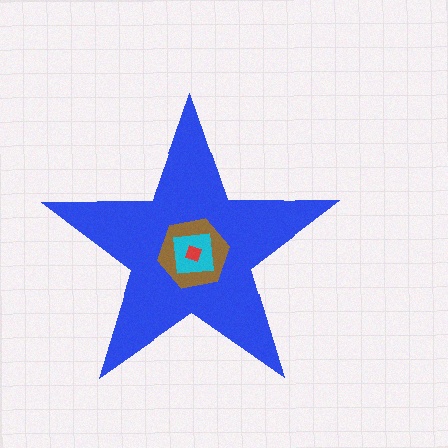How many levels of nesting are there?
4.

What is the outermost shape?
The blue star.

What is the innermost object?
The red square.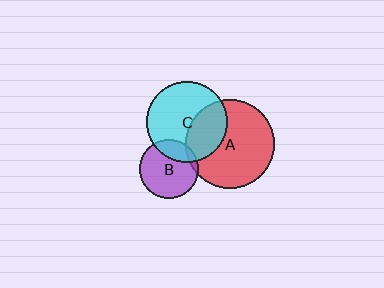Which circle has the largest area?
Circle A (red).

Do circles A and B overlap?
Yes.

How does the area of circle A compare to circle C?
Approximately 1.2 times.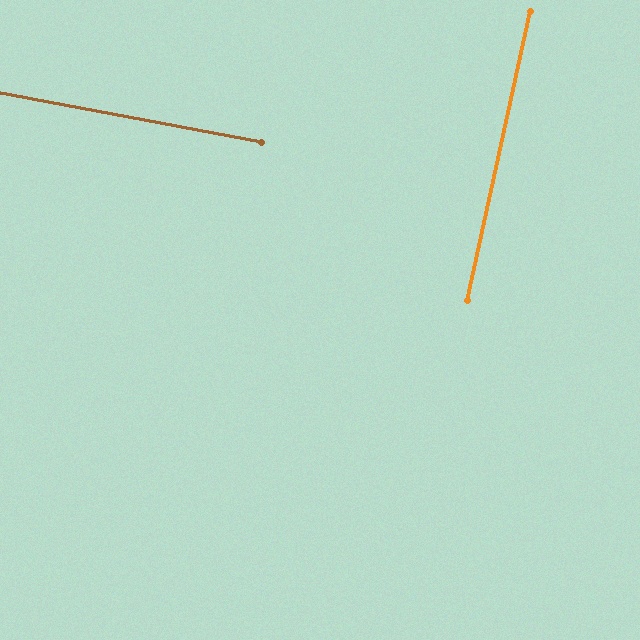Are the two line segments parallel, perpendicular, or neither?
Perpendicular — they meet at approximately 88°.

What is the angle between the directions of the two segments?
Approximately 88 degrees.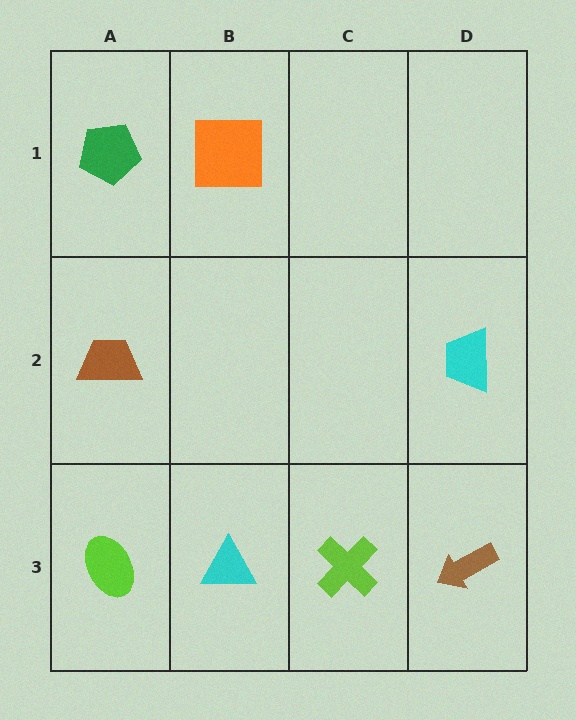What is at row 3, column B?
A cyan triangle.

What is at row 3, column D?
A brown arrow.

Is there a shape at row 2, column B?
No, that cell is empty.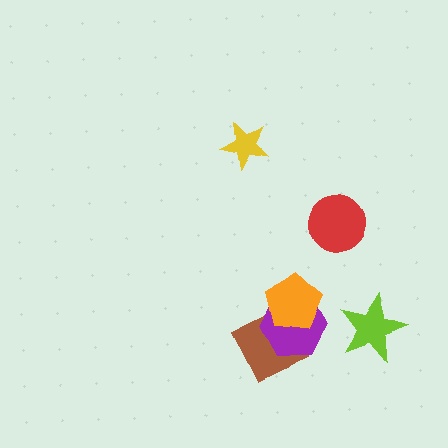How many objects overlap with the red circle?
0 objects overlap with the red circle.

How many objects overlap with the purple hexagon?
2 objects overlap with the purple hexagon.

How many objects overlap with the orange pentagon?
2 objects overlap with the orange pentagon.